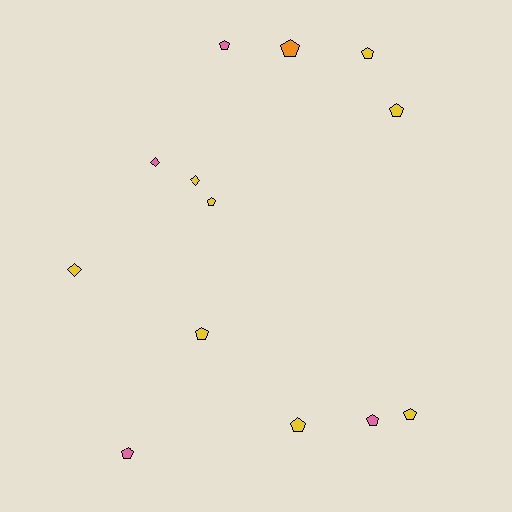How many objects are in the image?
There are 13 objects.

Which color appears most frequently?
Yellow, with 8 objects.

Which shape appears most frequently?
Pentagon, with 10 objects.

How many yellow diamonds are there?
There are 2 yellow diamonds.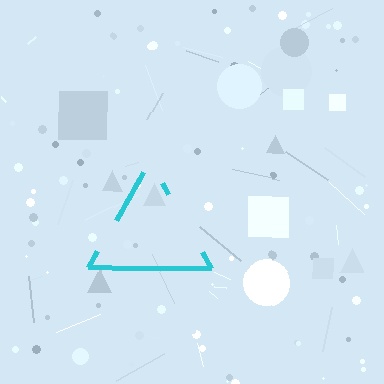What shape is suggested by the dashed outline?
The dashed outline suggests a triangle.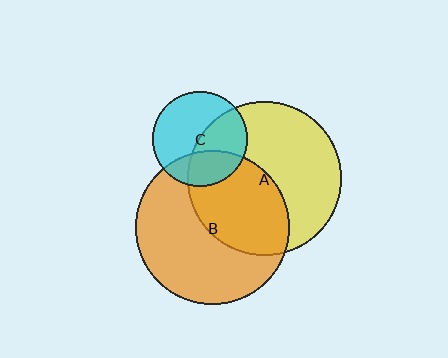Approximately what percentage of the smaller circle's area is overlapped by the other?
Approximately 30%.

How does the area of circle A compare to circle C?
Approximately 2.6 times.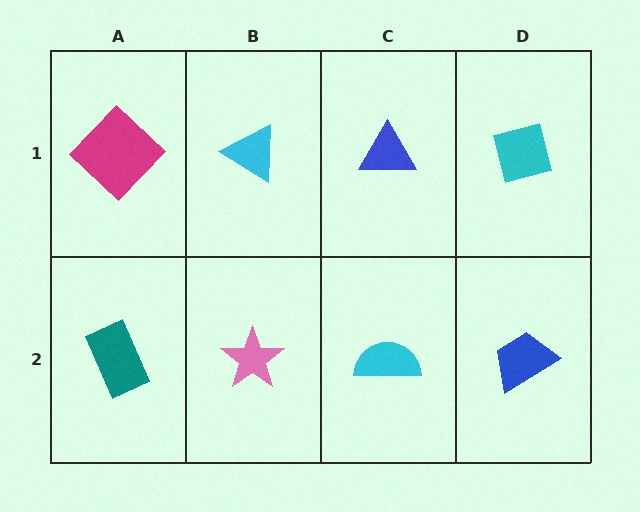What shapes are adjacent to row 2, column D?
A cyan square (row 1, column D), a cyan semicircle (row 2, column C).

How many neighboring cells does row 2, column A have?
2.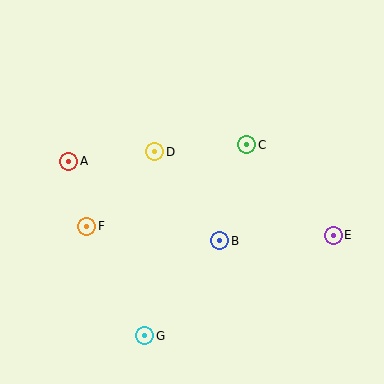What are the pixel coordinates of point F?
Point F is at (87, 226).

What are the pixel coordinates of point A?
Point A is at (69, 161).